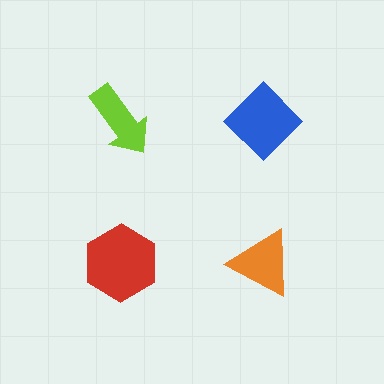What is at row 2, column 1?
A red hexagon.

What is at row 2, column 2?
An orange triangle.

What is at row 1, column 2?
A blue diamond.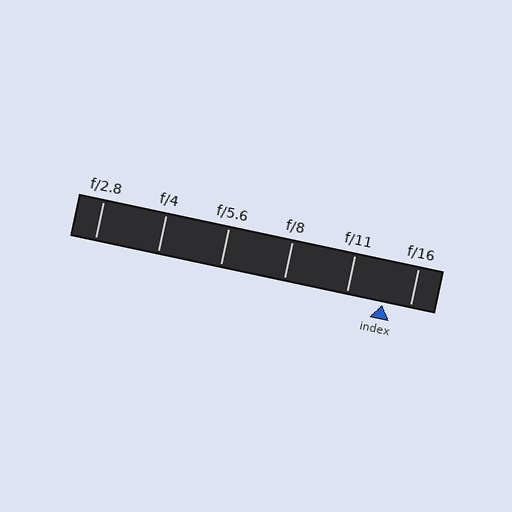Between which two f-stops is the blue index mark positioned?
The index mark is between f/11 and f/16.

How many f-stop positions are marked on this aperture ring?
There are 6 f-stop positions marked.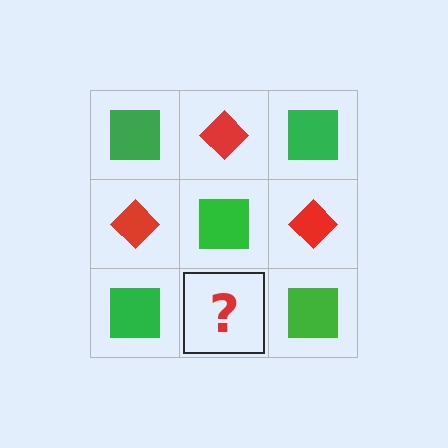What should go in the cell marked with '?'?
The missing cell should contain a red diamond.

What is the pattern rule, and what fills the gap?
The rule is that it alternates green square and red diamond in a checkerboard pattern. The gap should be filled with a red diamond.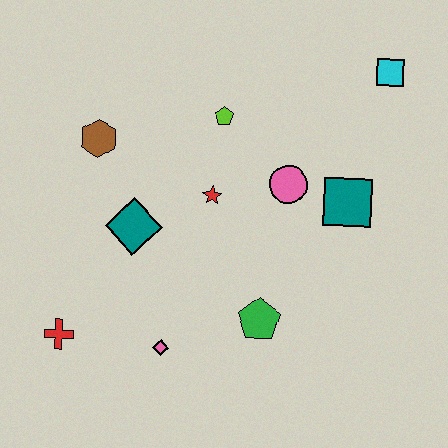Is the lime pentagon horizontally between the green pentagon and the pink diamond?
Yes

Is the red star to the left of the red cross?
No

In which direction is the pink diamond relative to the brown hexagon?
The pink diamond is below the brown hexagon.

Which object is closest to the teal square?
The pink circle is closest to the teal square.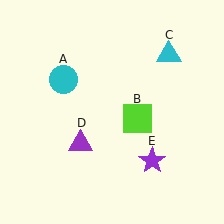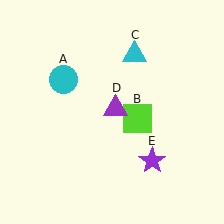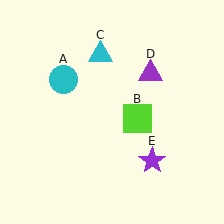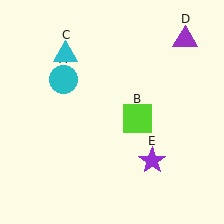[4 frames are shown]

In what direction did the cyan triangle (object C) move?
The cyan triangle (object C) moved left.